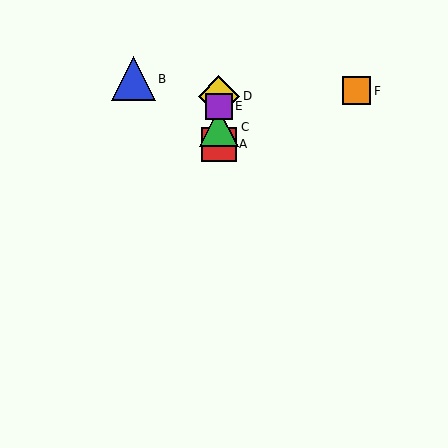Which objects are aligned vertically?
Objects A, C, D, E are aligned vertically.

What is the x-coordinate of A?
Object A is at x≈219.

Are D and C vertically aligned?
Yes, both are at x≈219.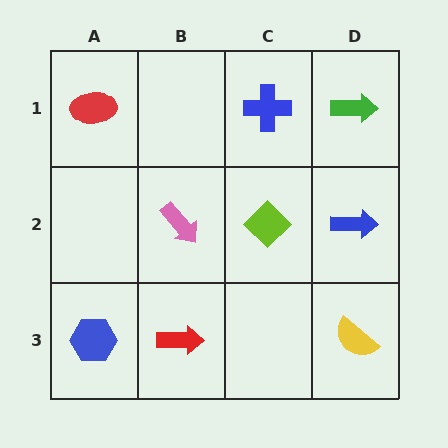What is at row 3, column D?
A yellow semicircle.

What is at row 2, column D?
A blue arrow.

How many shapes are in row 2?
3 shapes.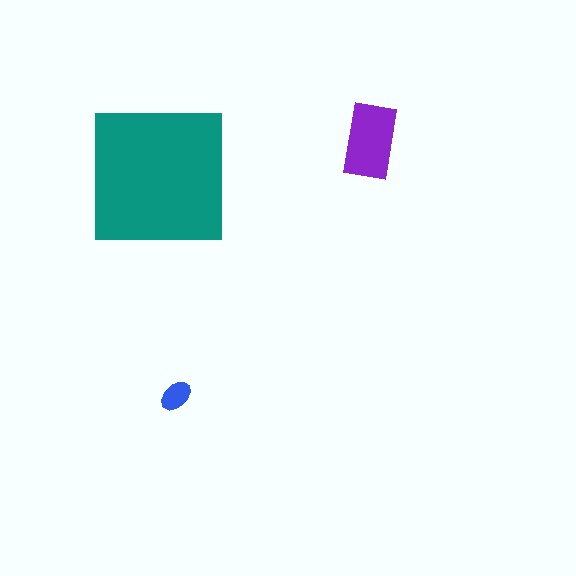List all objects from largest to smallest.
The teal square, the purple rectangle, the blue ellipse.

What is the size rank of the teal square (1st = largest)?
1st.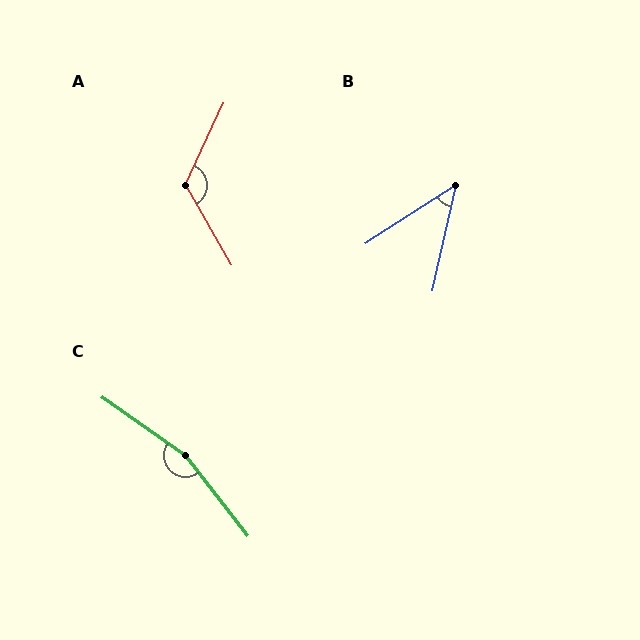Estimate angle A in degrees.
Approximately 125 degrees.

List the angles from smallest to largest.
B (45°), A (125°), C (163°).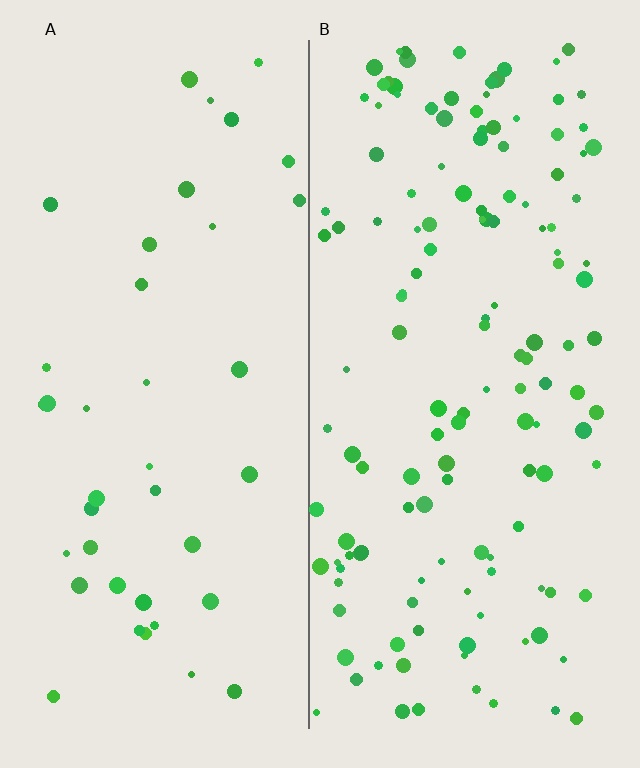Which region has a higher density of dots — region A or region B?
B (the right).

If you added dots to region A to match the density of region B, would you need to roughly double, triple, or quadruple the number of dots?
Approximately quadruple.